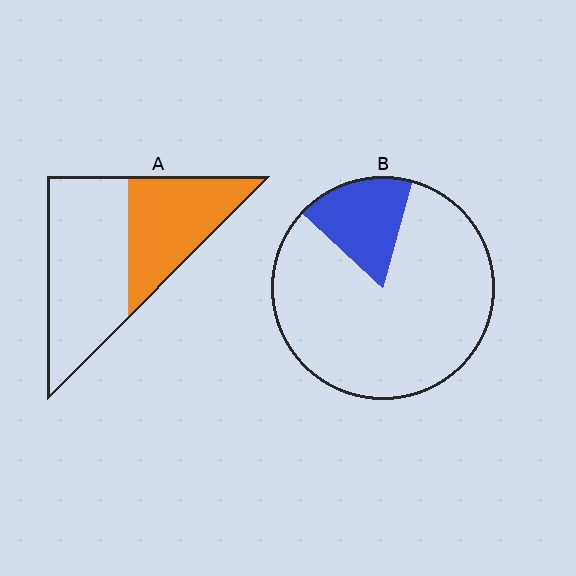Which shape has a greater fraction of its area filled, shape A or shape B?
Shape A.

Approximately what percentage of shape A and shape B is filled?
A is approximately 40% and B is approximately 20%.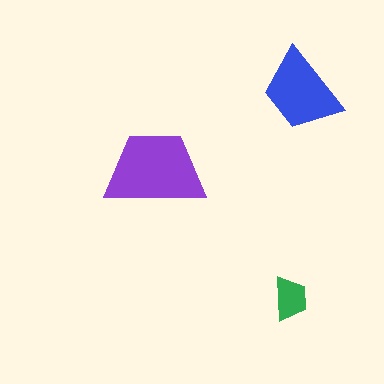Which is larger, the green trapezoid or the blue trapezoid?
The blue one.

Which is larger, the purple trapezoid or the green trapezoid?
The purple one.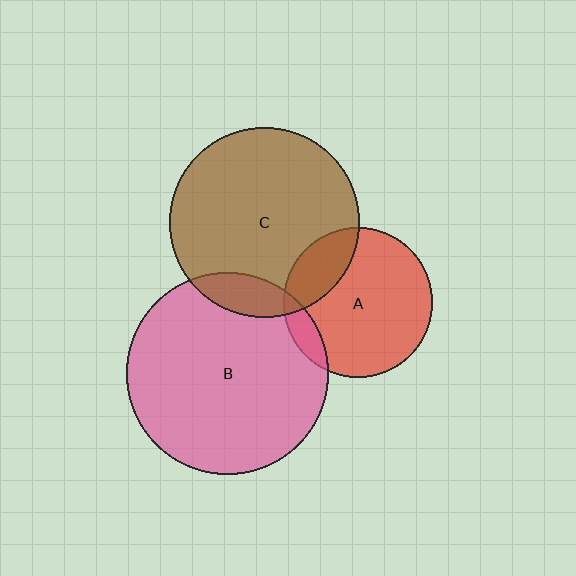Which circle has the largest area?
Circle B (pink).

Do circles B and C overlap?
Yes.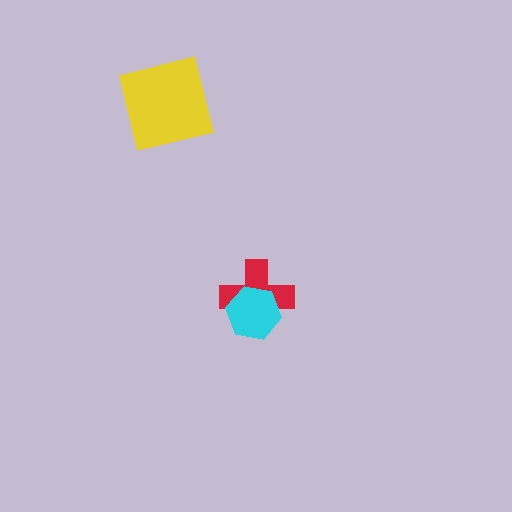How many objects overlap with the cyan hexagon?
1 object overlaps with the cyan hexagon.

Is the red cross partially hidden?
Yes, it is partially covered by another shape.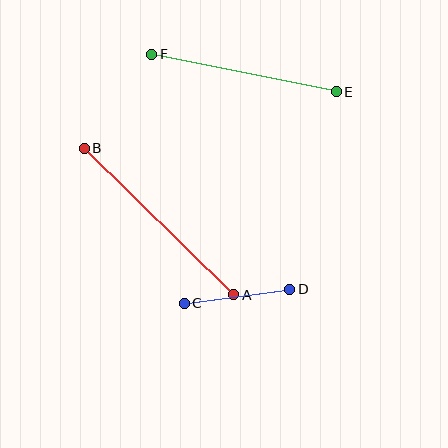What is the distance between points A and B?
The distance is approximately 210 pixels.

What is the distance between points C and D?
The distance is approximately 107 pixels.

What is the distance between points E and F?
The distance is approximately 188 pixels.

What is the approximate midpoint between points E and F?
The midpoint is at approximately (244, 73) pixels.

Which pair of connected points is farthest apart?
Points A and B are farthest apart.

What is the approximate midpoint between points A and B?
The midpoint is at approximately (159, 221) pixels.